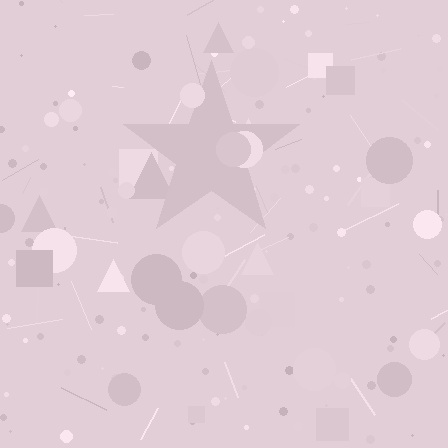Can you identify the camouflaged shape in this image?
The camouflaged shape is a star.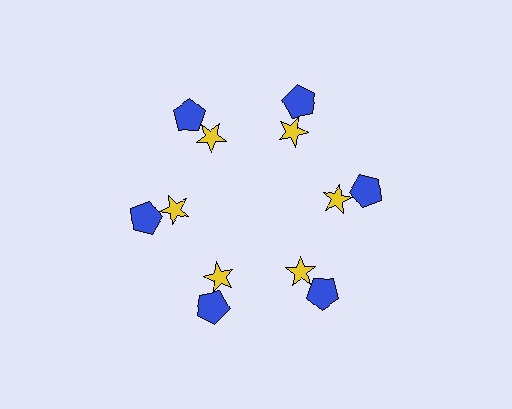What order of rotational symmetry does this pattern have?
This pattern has 6-fold rotational symmetry.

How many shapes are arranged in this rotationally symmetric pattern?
There are 12 shapes, arranged in 6 groups of 2.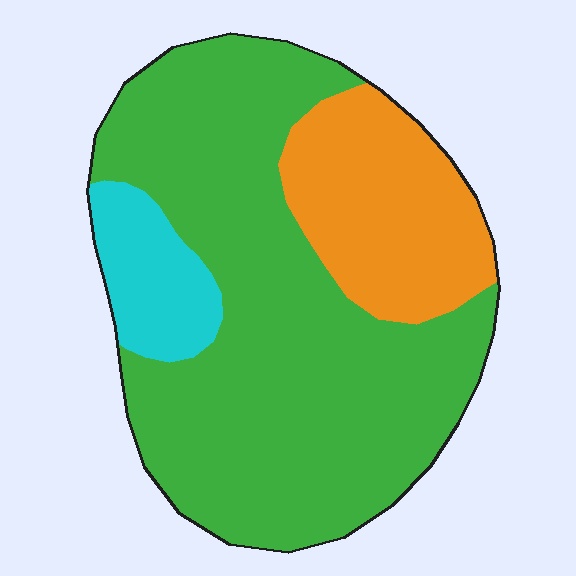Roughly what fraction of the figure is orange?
Orange covers 22% of the figure.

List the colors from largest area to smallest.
From largest to smallest: green, orange, cyan.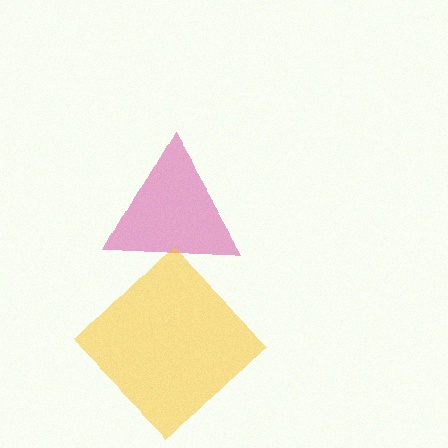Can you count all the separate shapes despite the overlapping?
Yes, there are 2 separate shapes.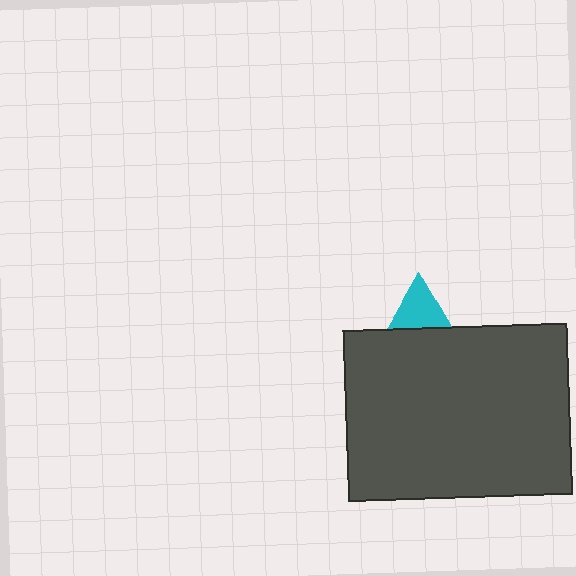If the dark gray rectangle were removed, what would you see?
You would see the complete cyan triangle.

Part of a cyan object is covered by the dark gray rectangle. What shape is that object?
It is a triangle.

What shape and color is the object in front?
The object in front is a dark gray rectangle.